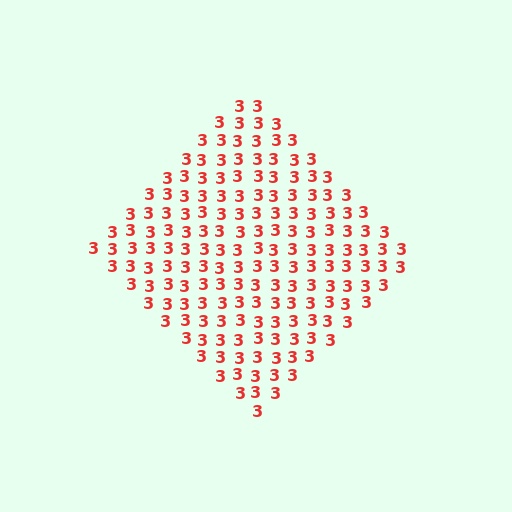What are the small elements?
The small elements are digit 3's.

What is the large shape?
The large shape is a diamond.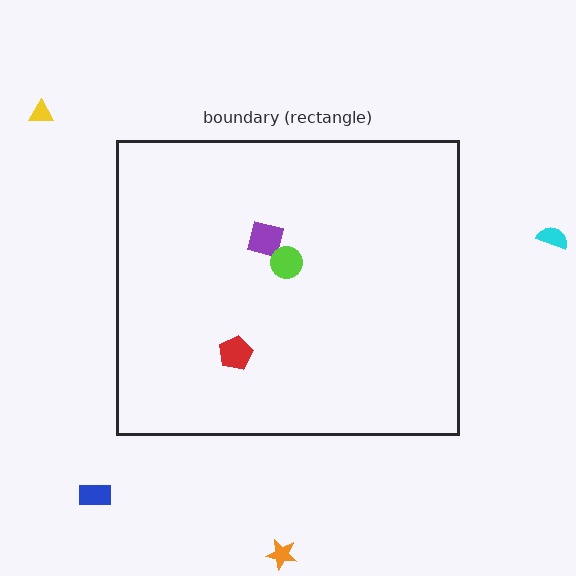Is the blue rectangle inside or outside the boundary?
Outside.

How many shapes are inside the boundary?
3 inside, 4 outside.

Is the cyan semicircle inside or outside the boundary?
Outside.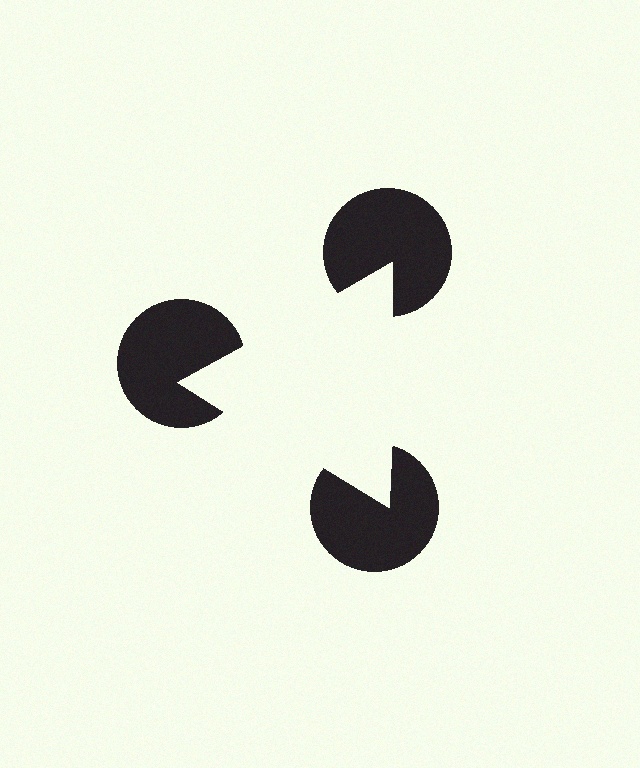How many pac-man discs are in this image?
There are 3 — one at each vertex of the illusory triangle.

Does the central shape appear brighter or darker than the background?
It typically appears slightly brighter than the background, even though no actual brightness change is drawn.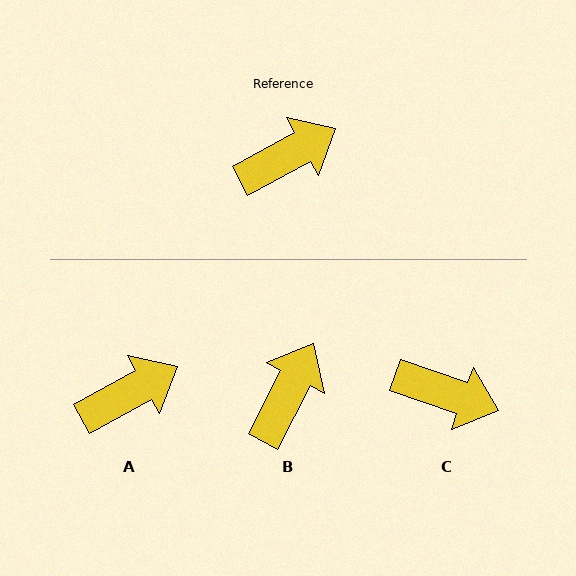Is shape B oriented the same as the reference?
No, it is off by about 34 degrees.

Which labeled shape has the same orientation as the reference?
A.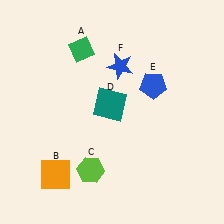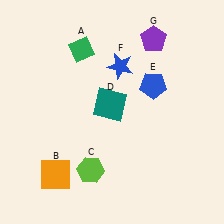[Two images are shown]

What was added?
A purple pentagon (G) was added in Image 2.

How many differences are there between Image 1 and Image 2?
There is 1 difference between the two images.